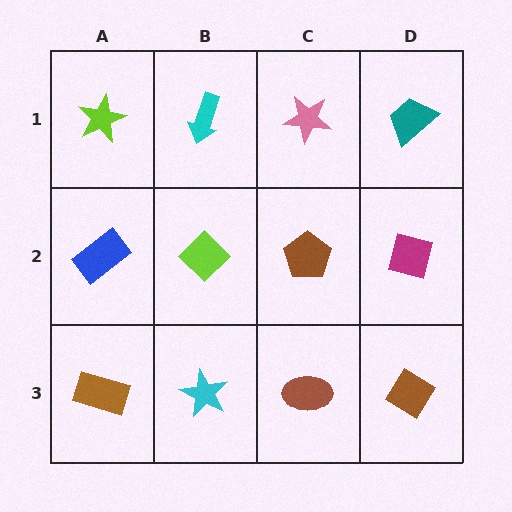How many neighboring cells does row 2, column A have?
3.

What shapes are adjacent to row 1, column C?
A brown pentagon (row 2, column C), a cyan arrow (row 1, column B), a teal trapezoid (row 1, column D).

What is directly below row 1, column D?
A magenta square.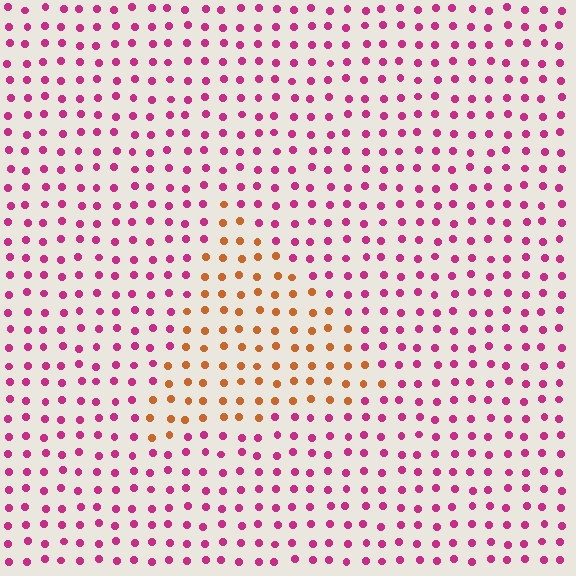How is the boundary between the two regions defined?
The boundary is defined purely by a slight shift in hue (about 58 degrees). Spacing, size, and orientation are identical on both sides.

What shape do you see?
I see a triangle.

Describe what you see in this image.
The image is filled with small magenta elements in a uniform arrangement. A triangle-shaped region is visible where the elements are tinted to a slightly different hue, forming a subtle color boundary.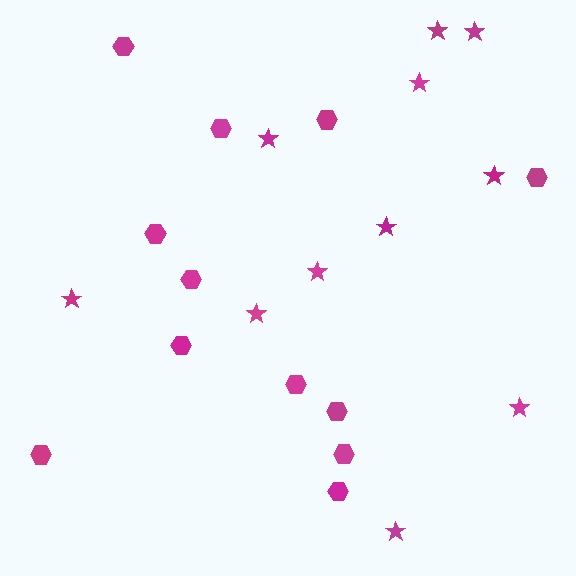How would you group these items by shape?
There are 2 groups: one group of hexagons (12) and one group of stars (11).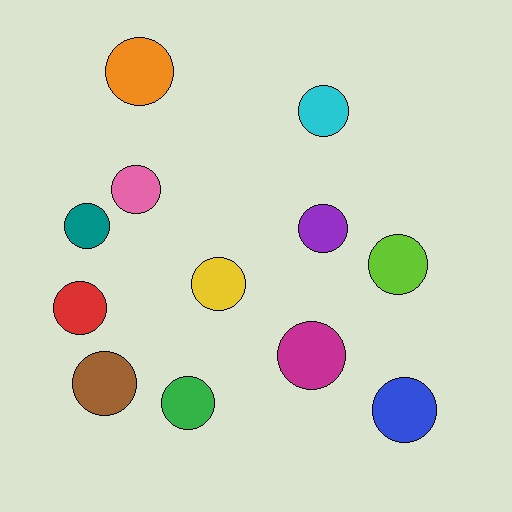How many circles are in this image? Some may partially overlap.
There are 12 circles.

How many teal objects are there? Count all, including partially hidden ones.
There is 1 teal object.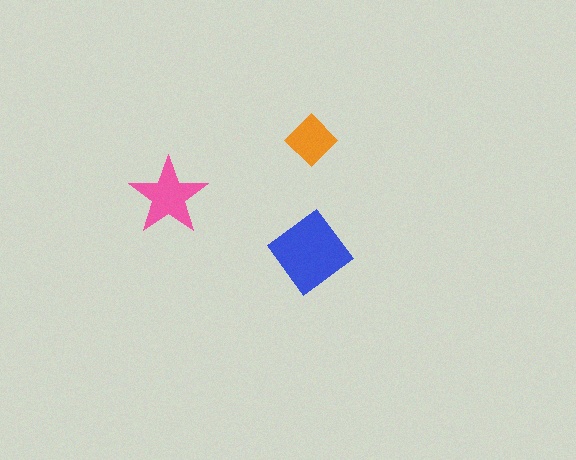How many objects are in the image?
There are 3 objects in the image.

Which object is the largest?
The blue diamond.